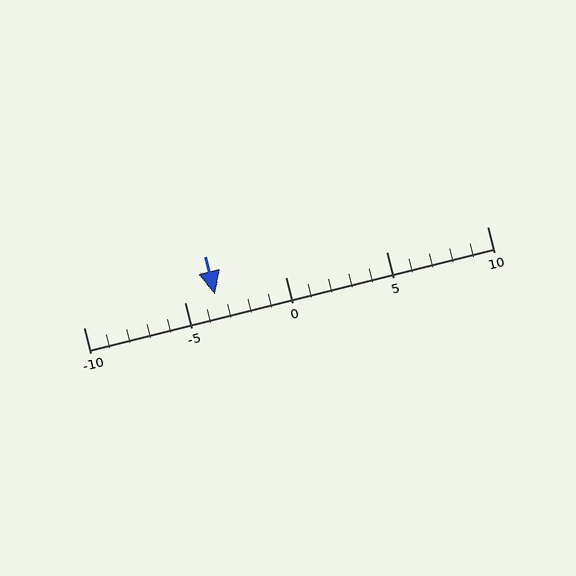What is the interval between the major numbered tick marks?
The major tick marks are spaced 5 units apart.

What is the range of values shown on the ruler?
The ruler shows values from -10 to 10.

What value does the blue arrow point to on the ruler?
The blue arrow points to approximately -4.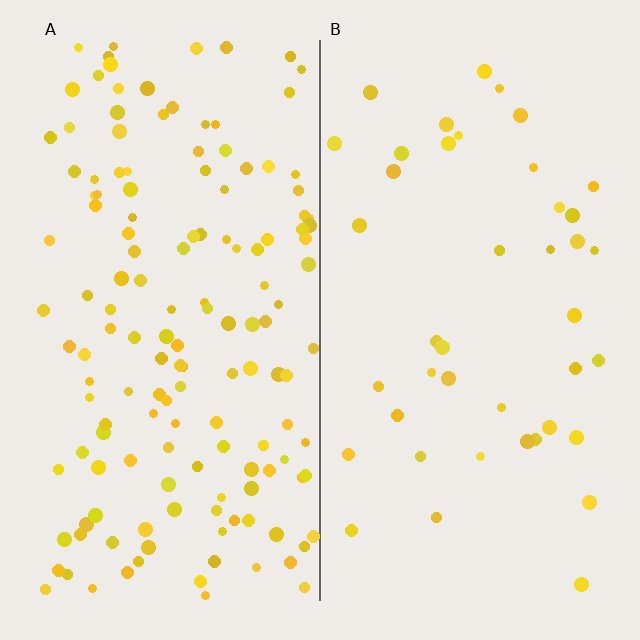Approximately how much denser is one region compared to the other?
Approximately 3.4× — region A over region B.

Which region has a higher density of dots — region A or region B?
A (the left).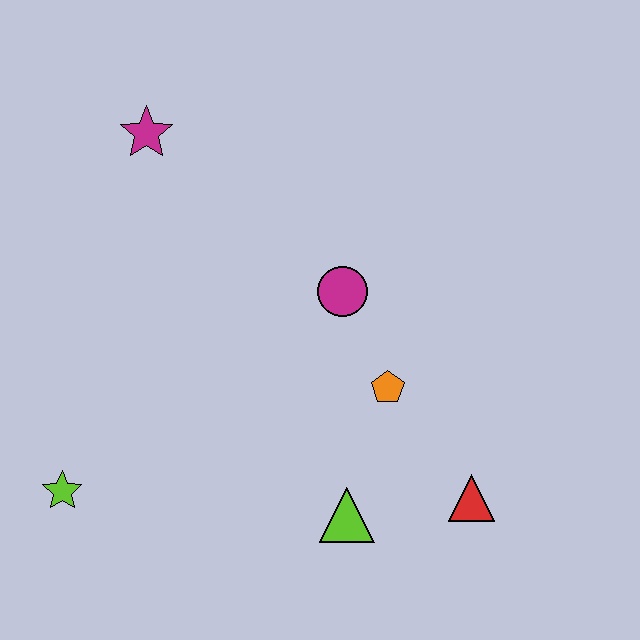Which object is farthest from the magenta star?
The red triangle is farthest from the magenta star.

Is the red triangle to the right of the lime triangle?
Yes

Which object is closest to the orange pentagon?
The magenta circle is closest to the orange pentagon.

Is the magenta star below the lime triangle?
No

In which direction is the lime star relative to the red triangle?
The lime star is to the left of the red triangle.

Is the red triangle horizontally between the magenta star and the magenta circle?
No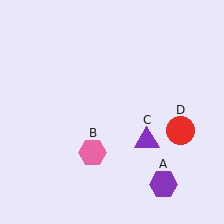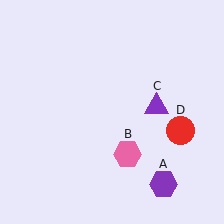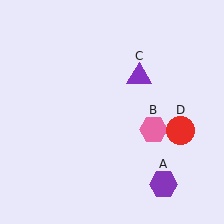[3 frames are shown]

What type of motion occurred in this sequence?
The pink hexagon (object B), purple triangle (object C) rotated counterclockwise around the center of the scene.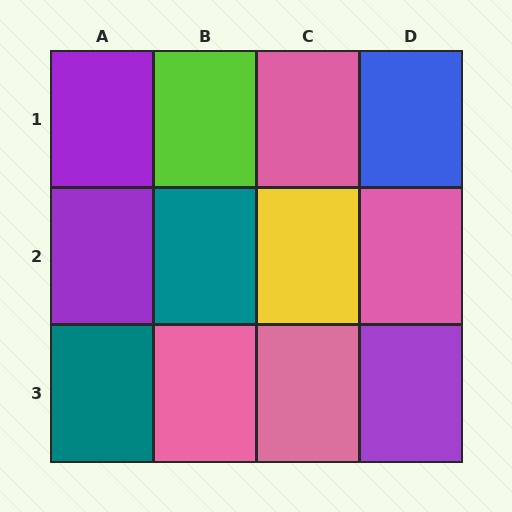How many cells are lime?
1 cell is lime.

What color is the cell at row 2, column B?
Teal.